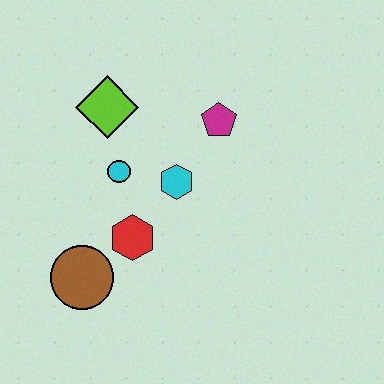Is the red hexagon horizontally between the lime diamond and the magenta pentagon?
Yes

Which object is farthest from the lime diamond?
The brown circle is farthest from the lime diamond.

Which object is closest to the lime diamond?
The cyan circle is closest to the lime diamond.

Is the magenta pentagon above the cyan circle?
Yes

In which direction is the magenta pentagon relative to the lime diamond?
The magenta pentagon is to the right of the lime diamond.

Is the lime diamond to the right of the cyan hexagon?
No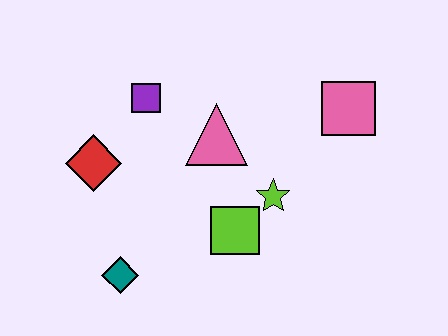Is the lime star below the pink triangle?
Yes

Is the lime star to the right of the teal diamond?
Yes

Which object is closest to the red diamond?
The purple square is closest to the red diamond.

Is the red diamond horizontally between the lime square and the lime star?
No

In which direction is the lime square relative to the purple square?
The lime square is below the purple square.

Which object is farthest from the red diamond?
The pink square is farthest from the red diamond.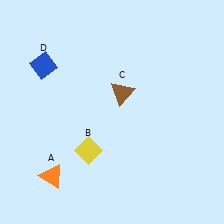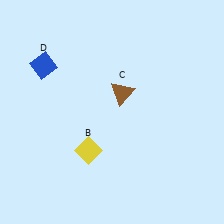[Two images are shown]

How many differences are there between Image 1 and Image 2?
There is 1 difference between the two images.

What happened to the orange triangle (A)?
The orange triangle (A) was removed in Image 2. It was in the bottom-left area of Image 1.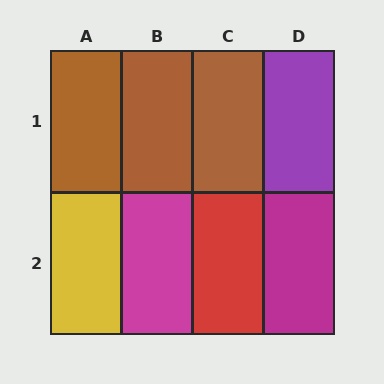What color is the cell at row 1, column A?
Brown.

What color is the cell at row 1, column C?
Brown.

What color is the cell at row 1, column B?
Brown.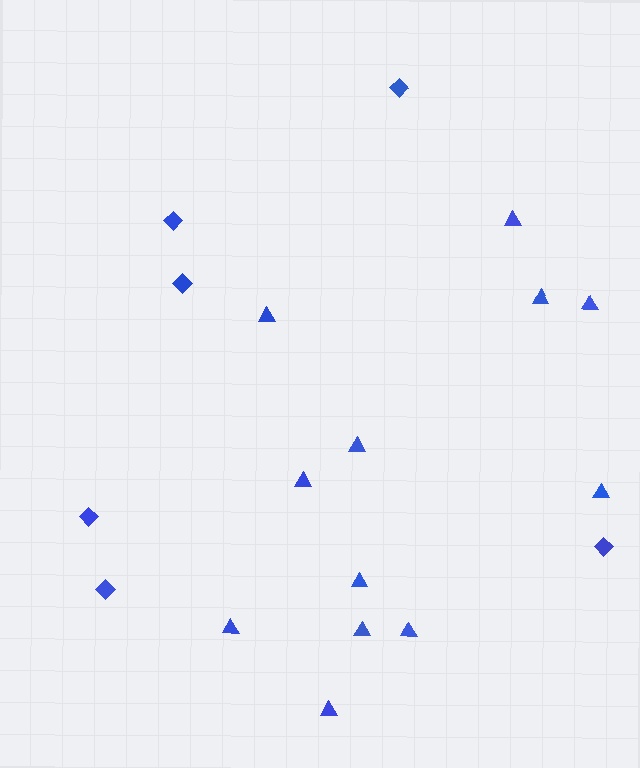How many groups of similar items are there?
There are 2 groups: one group of diamonds (6) and one group of triangles (12).